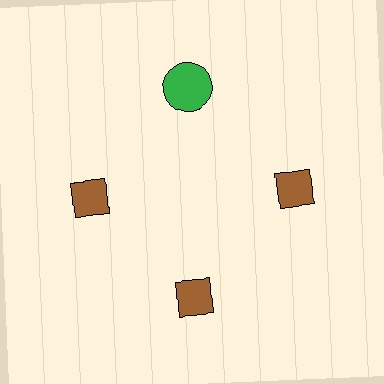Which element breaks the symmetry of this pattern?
The green circle at roughly the 12 o'clock position breaks the symmetry. All other shapes are brown diamonds.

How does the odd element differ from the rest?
It differs in both color (green instead of brown) and shape (circle instead of diamond).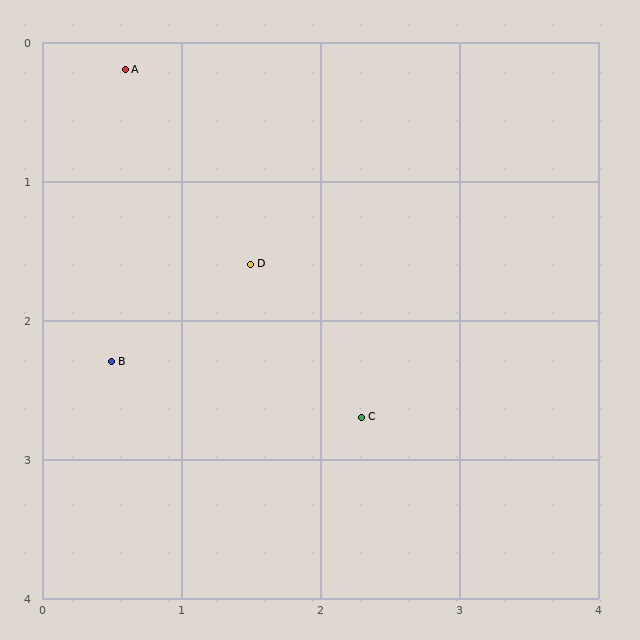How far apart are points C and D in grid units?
Points C and D are about 1.4 grid units apart.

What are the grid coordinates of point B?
Point B is at approximately (0.5, 2.3).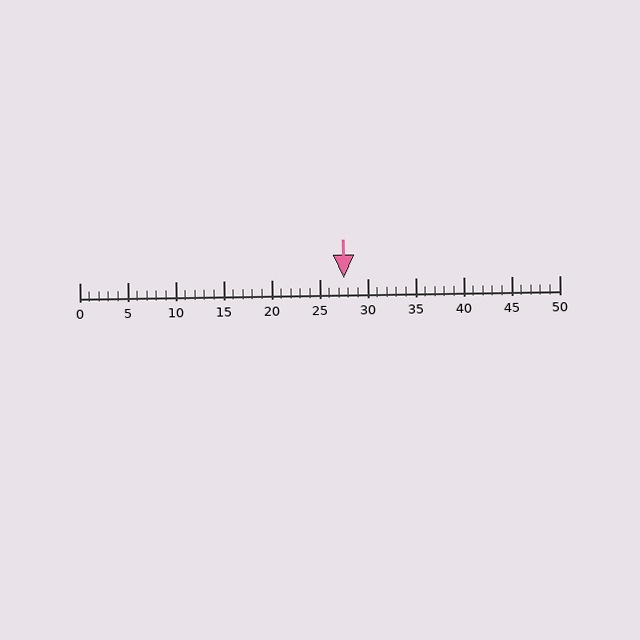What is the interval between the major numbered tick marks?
The major tick marks are spaced 5 units apart.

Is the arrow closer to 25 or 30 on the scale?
The arrow is closer to 30.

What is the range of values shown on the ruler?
The ruler shows values from 0 to 50.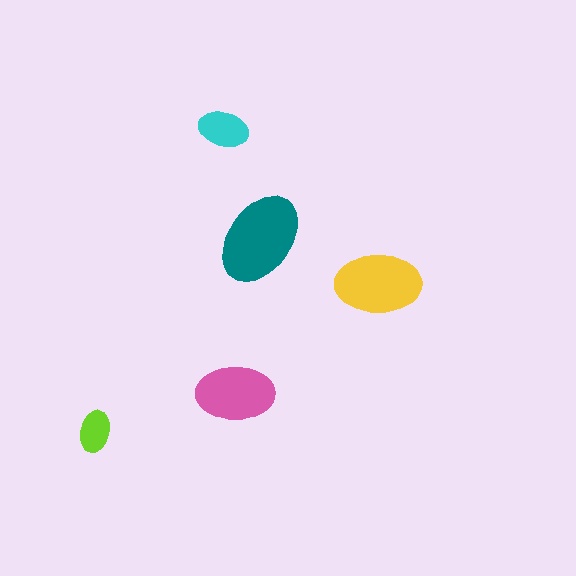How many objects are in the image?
There are 5 objects in the image.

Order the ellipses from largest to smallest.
the teal one, the yellow one, the pink one, the cyan one, the lime one.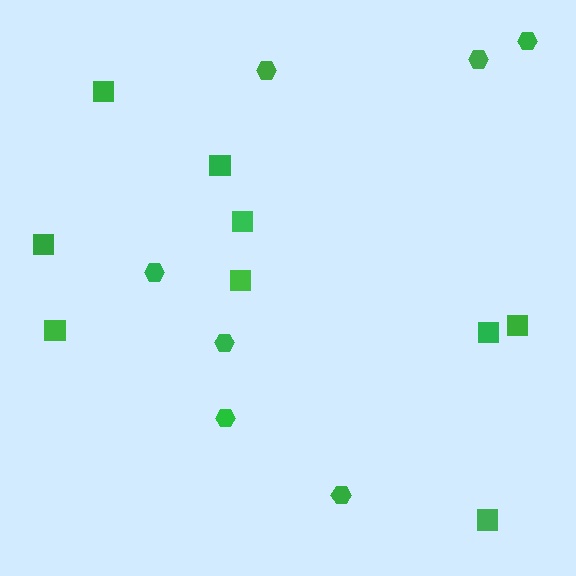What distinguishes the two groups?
There are 2 groups: one group of squares (9) and one group of hexagons (7).